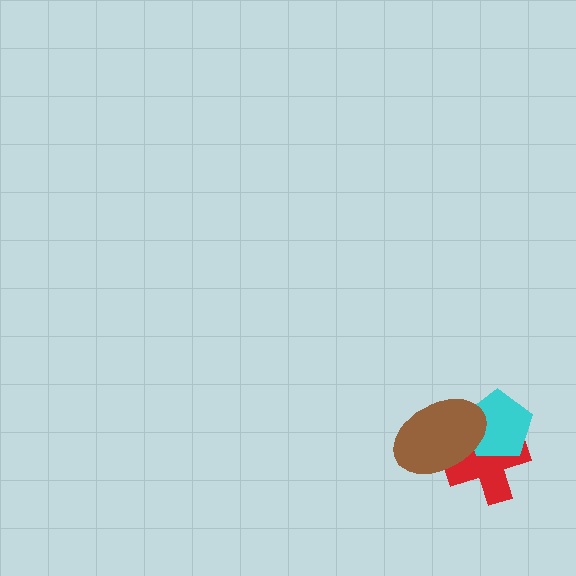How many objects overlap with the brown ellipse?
2 objects overlap with the brown ellipse.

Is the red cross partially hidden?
Yes, it is partially covered by another shape.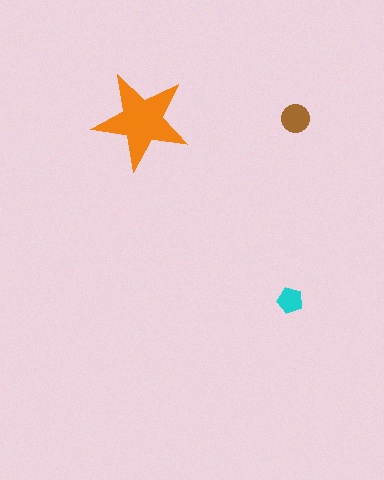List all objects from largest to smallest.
The orange star, the brown circle, the cyan pentagon.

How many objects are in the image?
There are 3 objects in the image.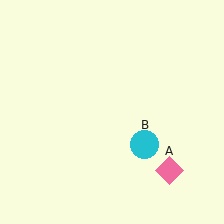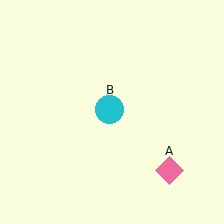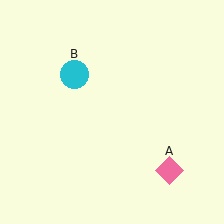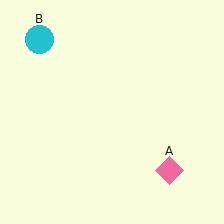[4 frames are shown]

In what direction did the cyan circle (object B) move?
The cyan circle (object B) moved up and to the left.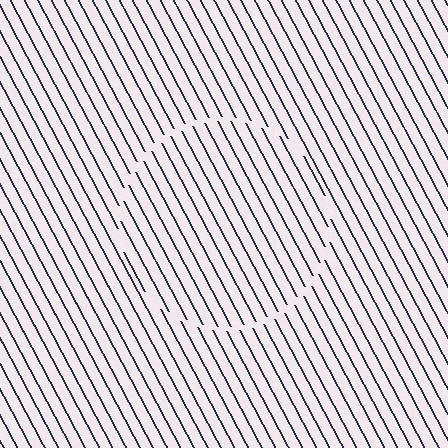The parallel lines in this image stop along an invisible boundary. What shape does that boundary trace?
An illusory circle. The interior of the shape contains the same grating, shifted by half a period — the contour is defined by the phase discontinuity where line-ends from the inner and outer gratings abut.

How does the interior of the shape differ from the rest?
The interior of the shape contains the same grating, shifted by half a period — the contour is defined by the phase discontinuity where line-ends from the inner and outer gratings abut.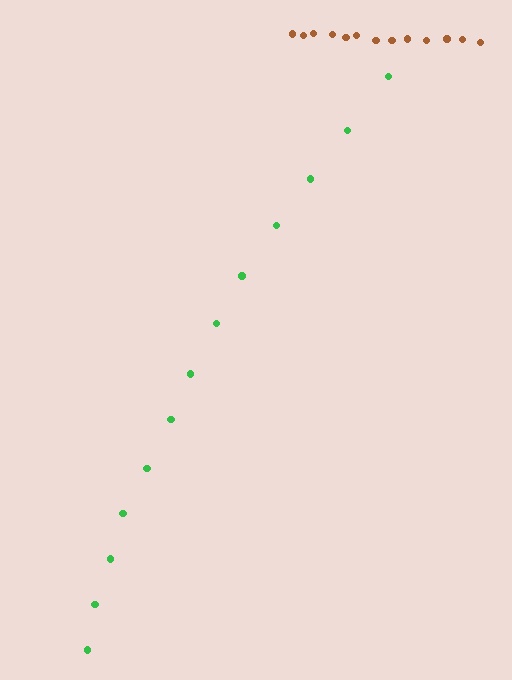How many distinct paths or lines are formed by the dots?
There are 2 distinct paths.